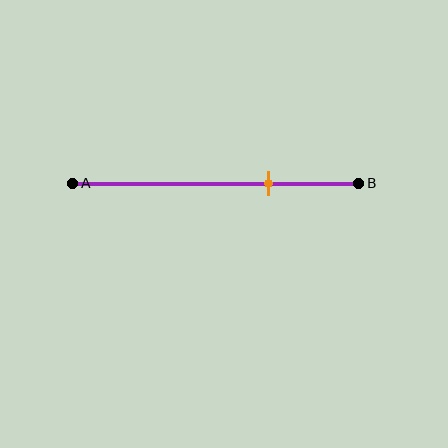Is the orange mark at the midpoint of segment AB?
No, the mark is at about 70% from A, not at the 50% midpoint.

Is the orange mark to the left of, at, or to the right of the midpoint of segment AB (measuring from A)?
The orange mark is to the right of the midpoint of segment AB.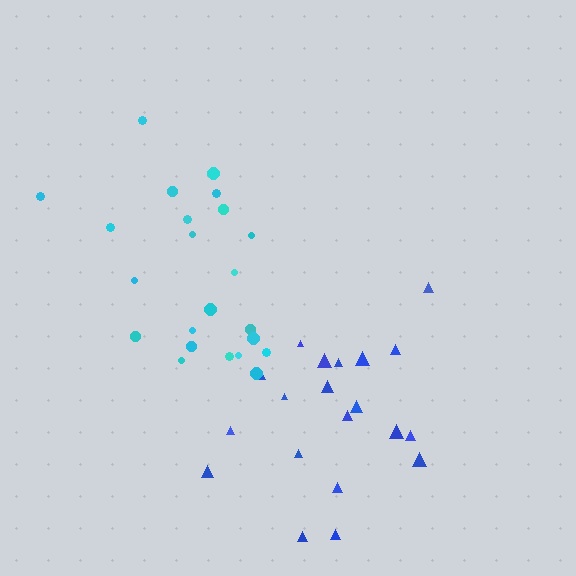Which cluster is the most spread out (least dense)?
Blue.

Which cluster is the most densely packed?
Cyan.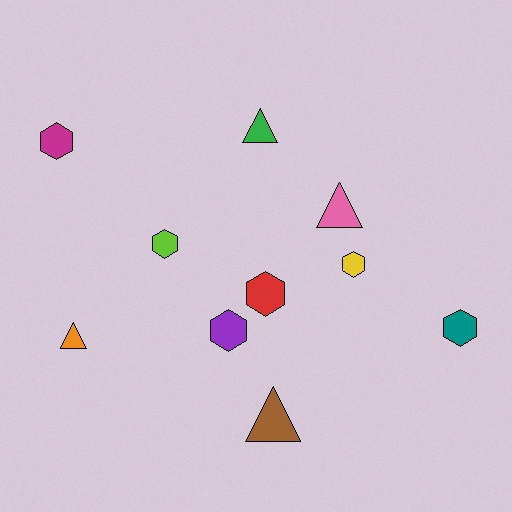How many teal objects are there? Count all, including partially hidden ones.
There is 1 teal object.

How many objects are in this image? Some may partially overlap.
There are 10 objects.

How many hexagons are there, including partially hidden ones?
There are 6 hexagons.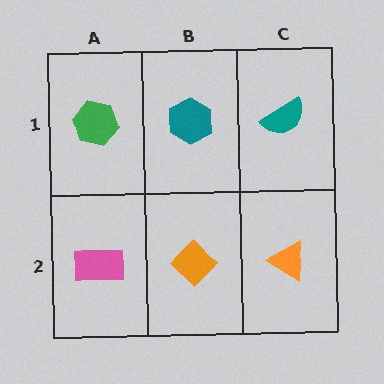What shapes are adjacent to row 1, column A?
A pink rectangle (row 2, column A), a teal hexagon (row 1, column B).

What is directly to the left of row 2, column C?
An orange diamond.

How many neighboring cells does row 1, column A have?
2.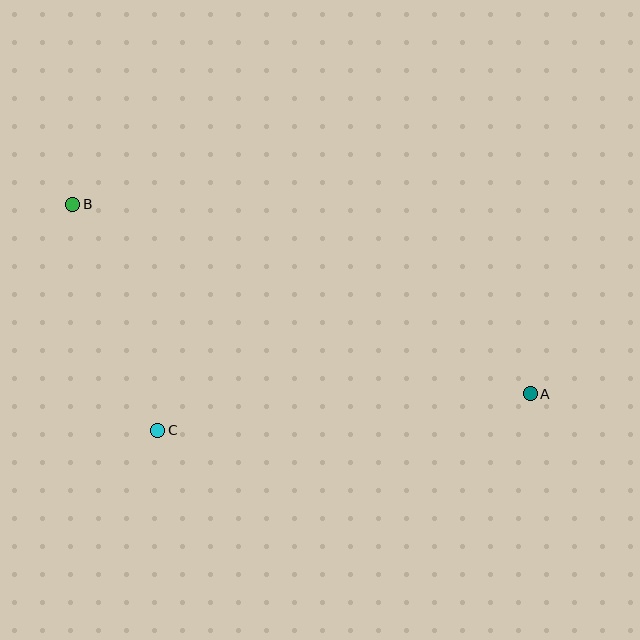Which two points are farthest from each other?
Points A and B are farthest from each other.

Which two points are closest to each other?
Points B and C are closest to each other.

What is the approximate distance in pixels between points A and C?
The distance between A and C is approximately 374 pixels.